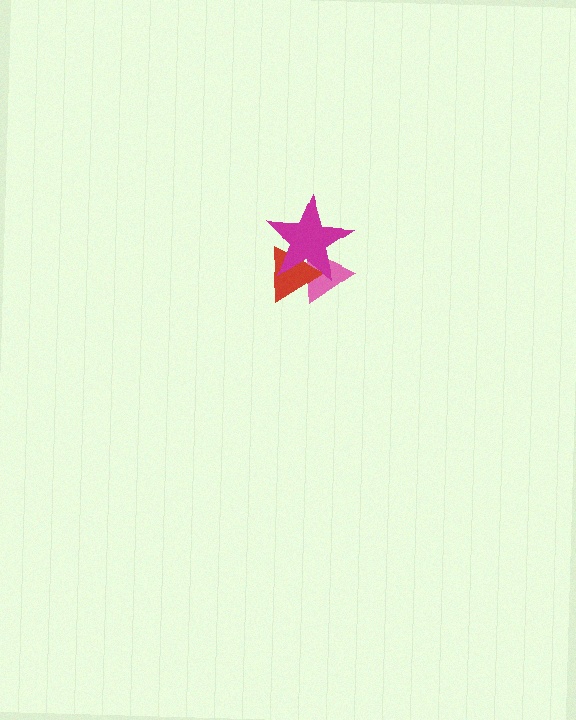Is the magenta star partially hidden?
No, no other shape covers it.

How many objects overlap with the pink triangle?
2 objects overlap with the pink triangle.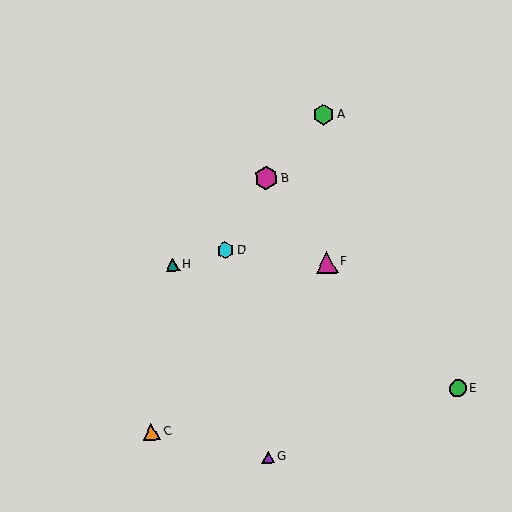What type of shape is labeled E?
Shape E is a green circle.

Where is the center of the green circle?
The center of the green circle is at (458, 388).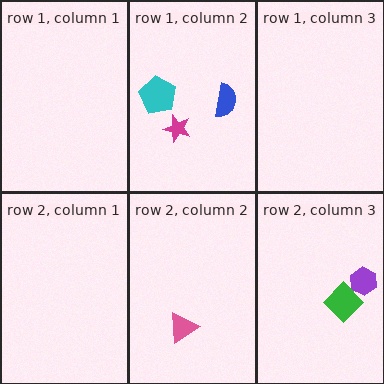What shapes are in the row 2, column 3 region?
The purple hexagon, the green diamond.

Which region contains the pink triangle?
The row 2, column 2 region.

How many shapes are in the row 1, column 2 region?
3.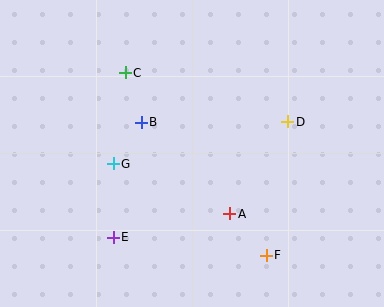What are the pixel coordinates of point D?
Point D is at (288, 122).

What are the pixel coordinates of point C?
Point C is at (125, 73).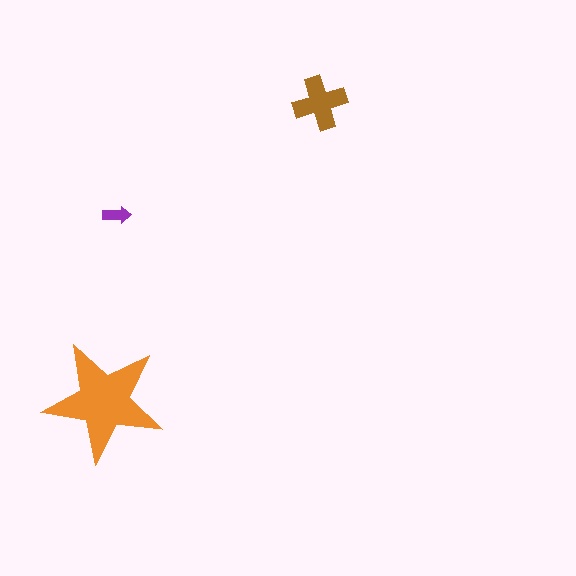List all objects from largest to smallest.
The orange star, the brown cross, the purple arrow.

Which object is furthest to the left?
The orange star is leftmost.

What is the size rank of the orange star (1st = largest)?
1st.